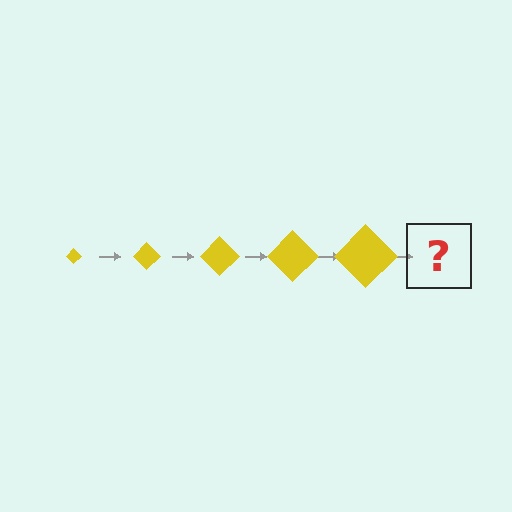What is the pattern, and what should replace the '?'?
The pattern is that the diamond gets progressively larger each step. The '?' should be a yellow diamond, larger than the previous one.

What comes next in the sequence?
The next element should be a yellow diamond, larger than the previous one.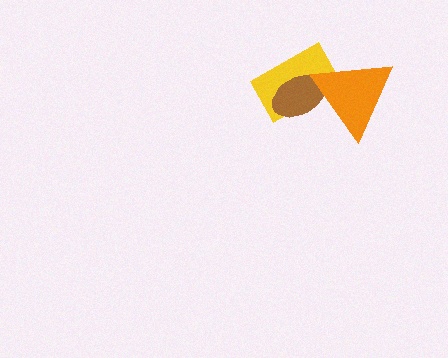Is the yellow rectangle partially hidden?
Yes, it is partially covered by another shape.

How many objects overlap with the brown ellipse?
2 objects overlap with the brown ellipse.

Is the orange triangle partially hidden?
No, no other shape covers it.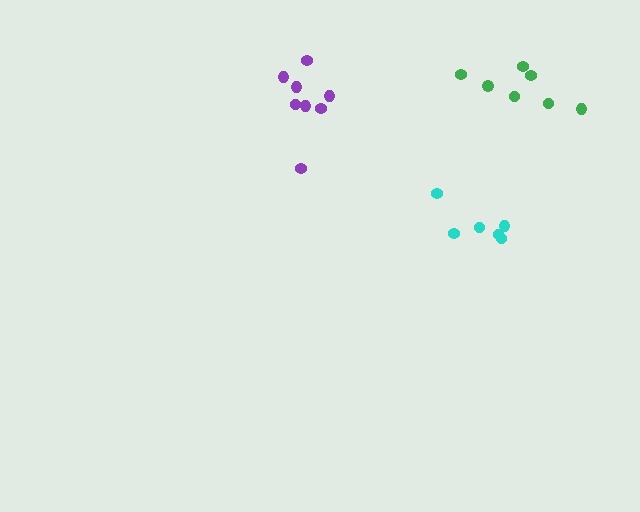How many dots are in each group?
Group 1: 8 dots, Group 2: 6 dots, Group 3: 7 dots (21 total).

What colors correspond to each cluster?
The clusters are colored: purple, cyan, green.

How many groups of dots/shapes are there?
There are 3 groups.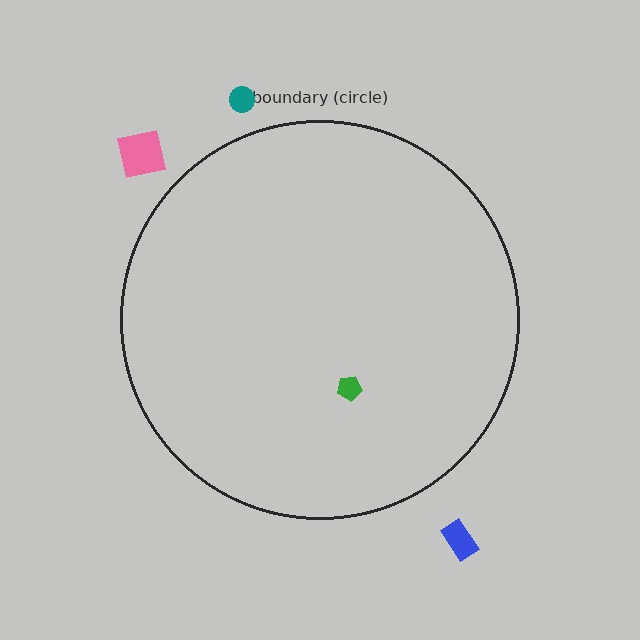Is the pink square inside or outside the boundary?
Outside.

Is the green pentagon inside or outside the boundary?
Inside.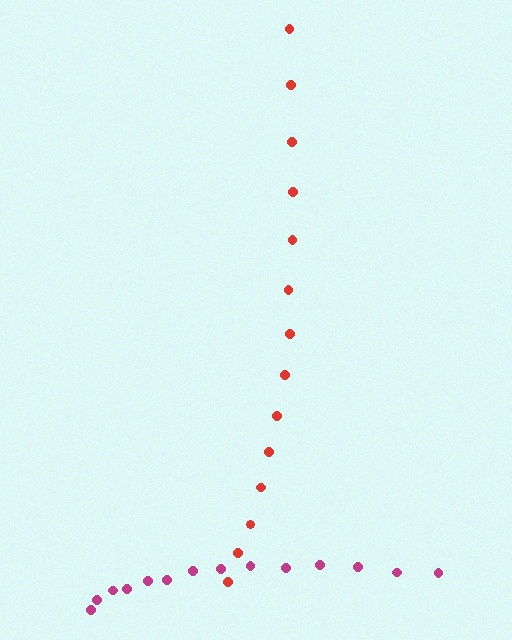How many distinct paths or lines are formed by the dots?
There are 2 distinct paths.